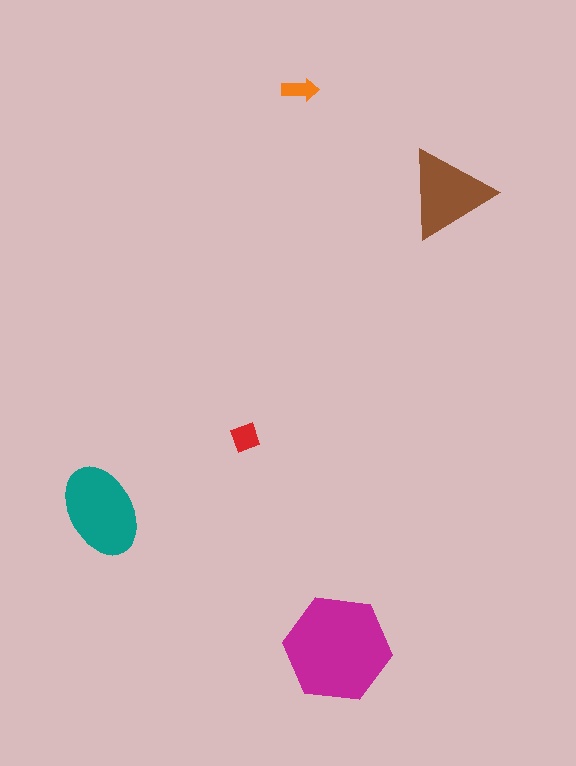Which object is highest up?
The orange arrow is topmost.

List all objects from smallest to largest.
The orange arrow, the red diamond, the brown triangle, the teal ellipse, the magenta hexagon.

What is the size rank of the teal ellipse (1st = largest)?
2nd.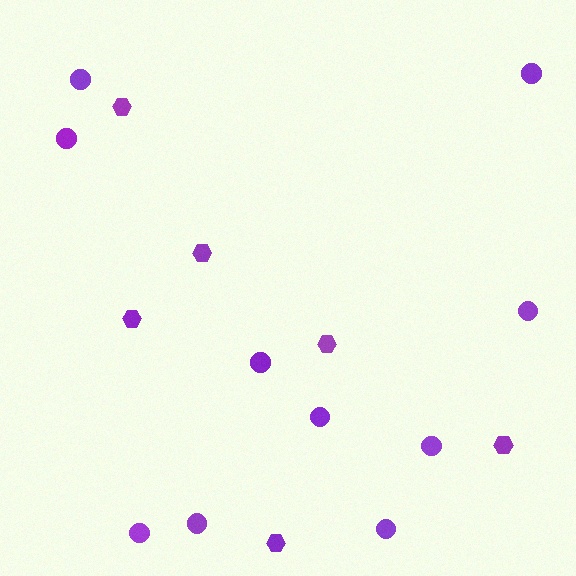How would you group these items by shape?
There are 2 groups: one group of circles (10) and one group of hexagons (6).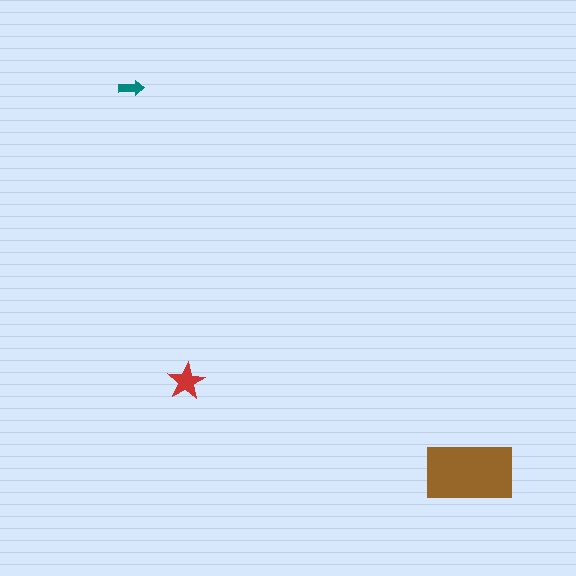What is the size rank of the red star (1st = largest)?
2nd.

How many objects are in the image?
There are 3 objects in the image.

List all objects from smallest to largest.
The teal arrow, the red star, the brown rectangle.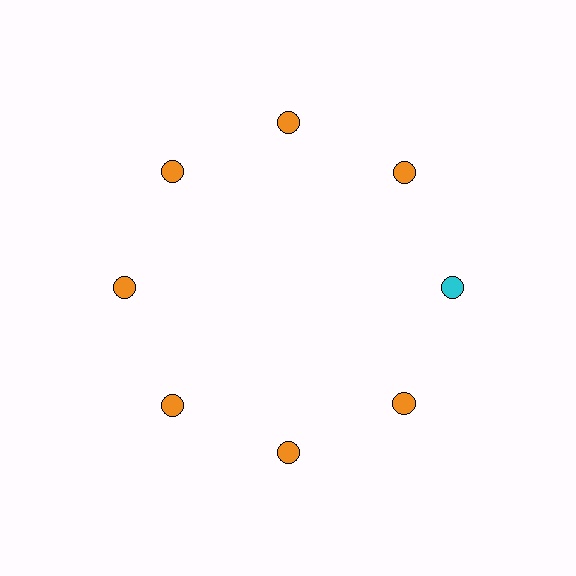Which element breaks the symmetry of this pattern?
The cyan circle at roughly the 3 o'clock position breaks the symmetry. All other shapes are orange circles.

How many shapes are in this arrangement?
There are 8 shapes arranged in a ring pattern.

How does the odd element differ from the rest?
It has a different color: cyan instead of orange.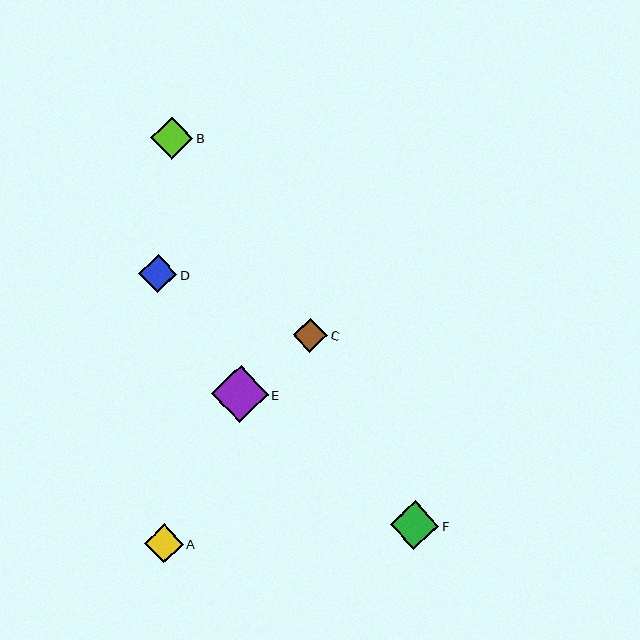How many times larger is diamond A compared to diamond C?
Diamond A is approximately 1.1 times the size of diamond C.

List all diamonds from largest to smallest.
From largest to smallest: E, F, B, A, D, C.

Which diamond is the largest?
Diamond E is the largest with a size of approximately 57 pixels.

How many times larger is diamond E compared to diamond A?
Diamond E is approximately 1.4 times the size of diamond A.